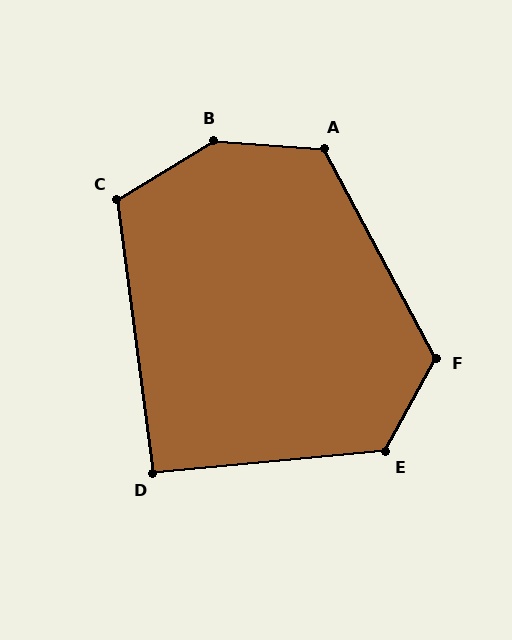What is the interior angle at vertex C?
Approximately 114 degrees (obtuse).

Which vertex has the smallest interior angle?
D, at approximately 92 degrees.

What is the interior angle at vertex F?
Approximately 123 degrees (obtuse).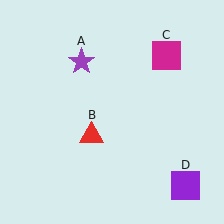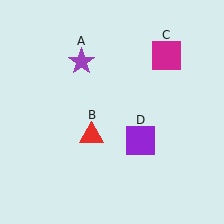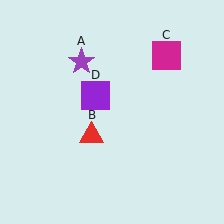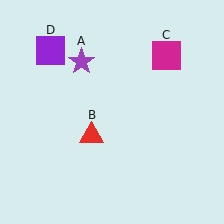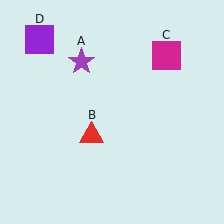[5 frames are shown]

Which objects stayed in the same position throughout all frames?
Purple star (object A) and red triangle (object B) and magenta square (object C) remained stationary.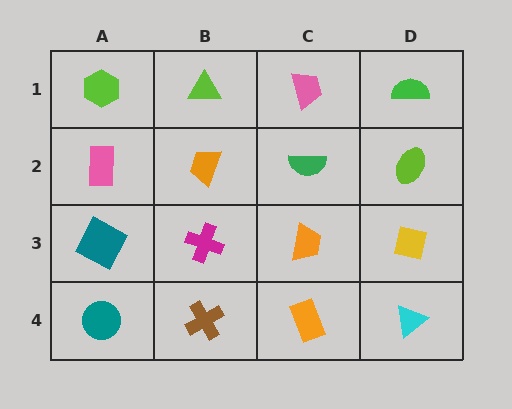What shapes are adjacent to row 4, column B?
A magenta cross (row 3, column B), a teal circle (row 4, column A), an orange rectangle (row 4, column C).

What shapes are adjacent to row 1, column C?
A green semicircle (row 2, column C), a lime triangle (row 1, column B), a green semicircle (row 1, column D).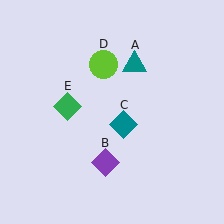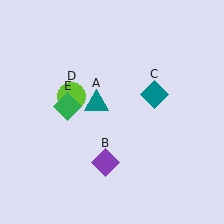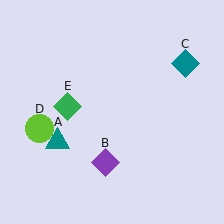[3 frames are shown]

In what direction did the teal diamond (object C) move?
The teal diamond (object C) moved up and to the right.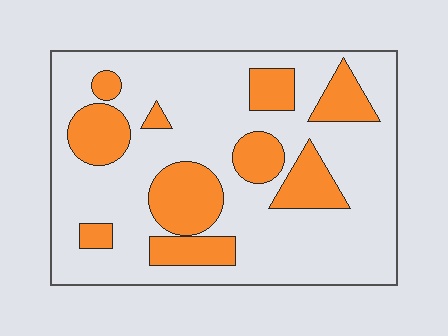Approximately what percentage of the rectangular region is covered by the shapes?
Approximately 25%.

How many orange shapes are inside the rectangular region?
10.